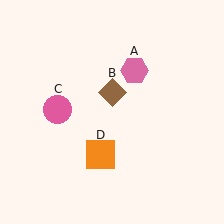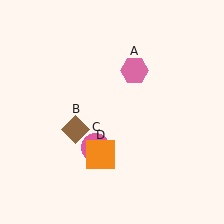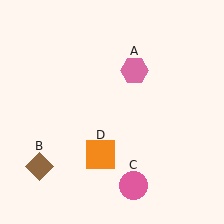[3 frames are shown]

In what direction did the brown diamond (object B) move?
The brown diamond (object B) moved down and to the left.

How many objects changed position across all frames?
2 objects changed position: brown diamond (object B), pink circle (object C).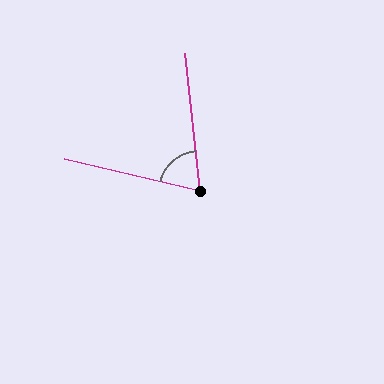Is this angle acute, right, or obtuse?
It is acute.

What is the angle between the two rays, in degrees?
Approximately 71 degrees.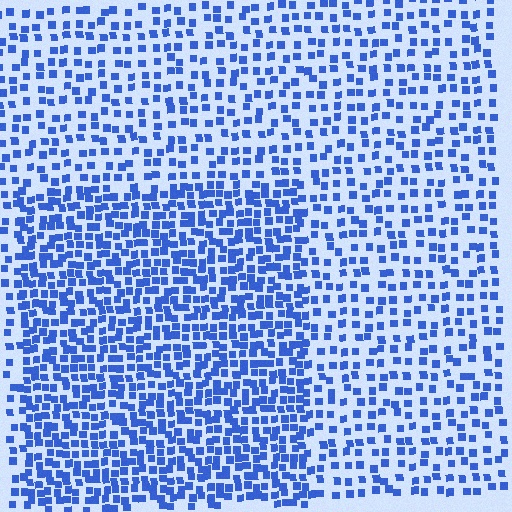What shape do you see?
I see a rectangle.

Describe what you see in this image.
The image contains small blue elements arranged at two different densities. A rectangle-shaped region is visible where the elements are more densely packed than the surrounding area.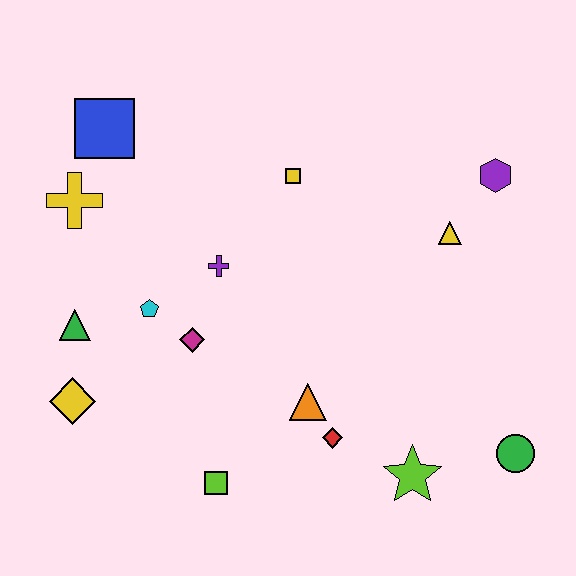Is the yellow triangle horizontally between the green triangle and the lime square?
No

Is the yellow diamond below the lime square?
No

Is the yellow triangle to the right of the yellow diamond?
Yes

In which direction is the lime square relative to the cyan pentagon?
The lime square is below the cyan pentagon.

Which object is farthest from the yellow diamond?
The purple hexagon is farthest from the yellow diamond.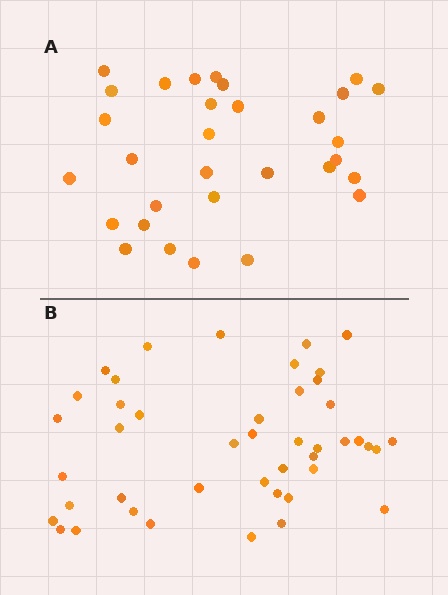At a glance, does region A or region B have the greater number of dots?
Region B (the bottom region) has more dots.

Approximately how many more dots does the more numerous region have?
Region B has approximately 15 more dots than region A.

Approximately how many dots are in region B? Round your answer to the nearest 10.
About 40 dots. (The exact count is 44, which rounds to 40.)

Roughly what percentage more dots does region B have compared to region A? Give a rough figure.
About 40% more.